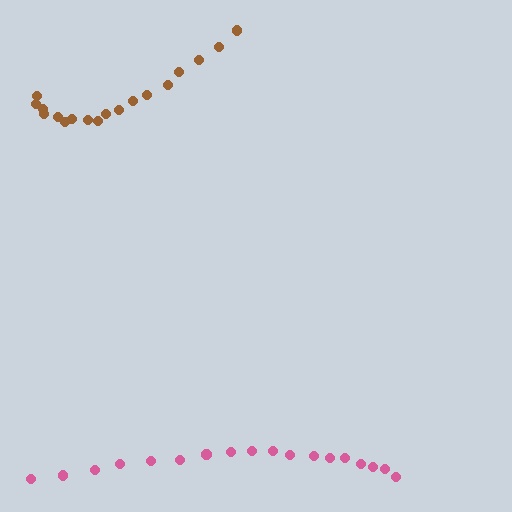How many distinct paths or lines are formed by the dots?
There are 2 distinct paths.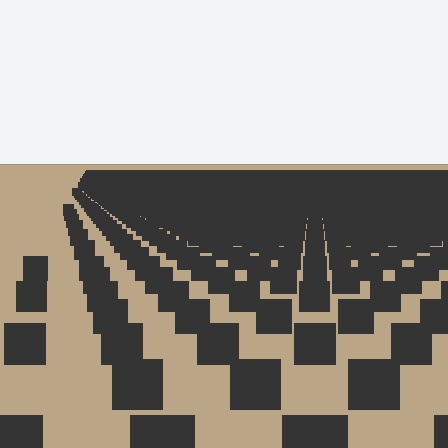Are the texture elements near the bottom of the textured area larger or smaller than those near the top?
Larger. Near the bottom, elements are closer to the viewer and appear at a bigger on-screen size.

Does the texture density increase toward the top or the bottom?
Density increases toward the top.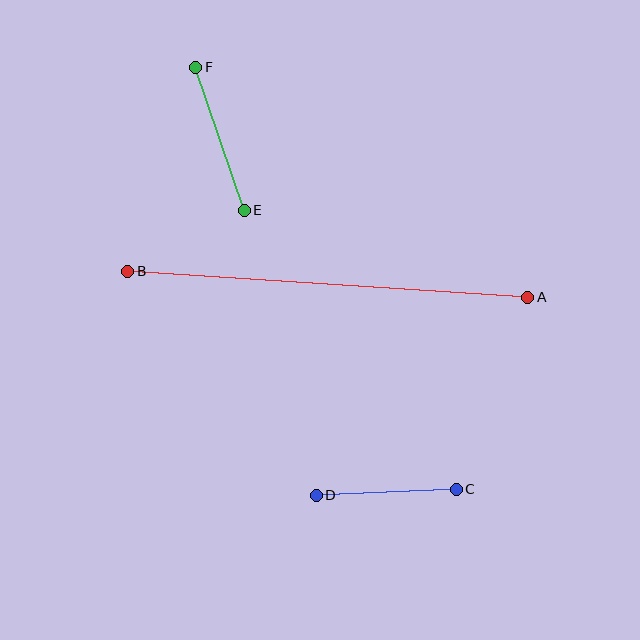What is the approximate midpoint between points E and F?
The midpoint is at approximately (220, 139) pixels.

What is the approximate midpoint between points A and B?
The midpoint is at approximately (328, 284) pixels.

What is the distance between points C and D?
The distance is approximately 140 pixels.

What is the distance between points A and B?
The distance is approximately 401 pixels.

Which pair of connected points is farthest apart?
Points A and B are farthest apart.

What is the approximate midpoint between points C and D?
The midpoint is at approximately (386, 492) pixels.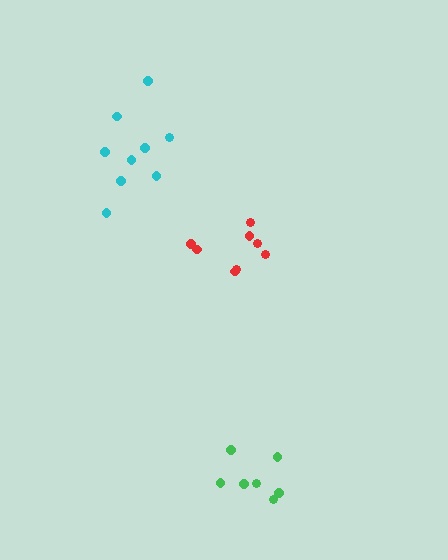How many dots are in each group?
Group 1: 7 dots, Group 2: 8 dots, Group 3: 9 dots (24 total).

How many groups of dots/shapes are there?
There are 3 groups.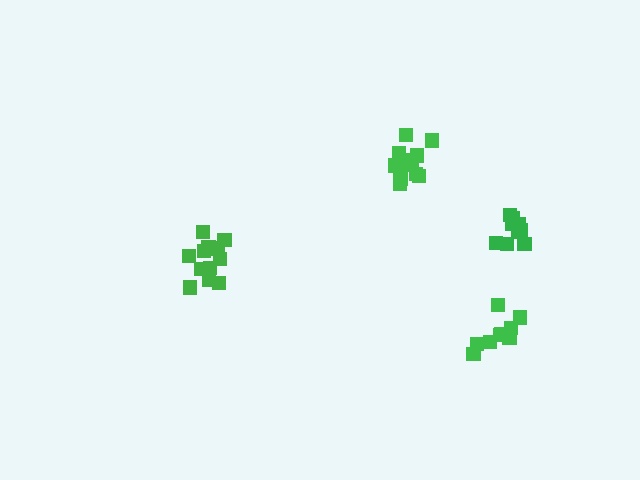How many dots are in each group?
Group 1: 13 dots, Group 2: 9 dots, Group 3: 13 dots, Group 4: 10 dots (45 total).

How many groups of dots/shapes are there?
There are 4 groups.